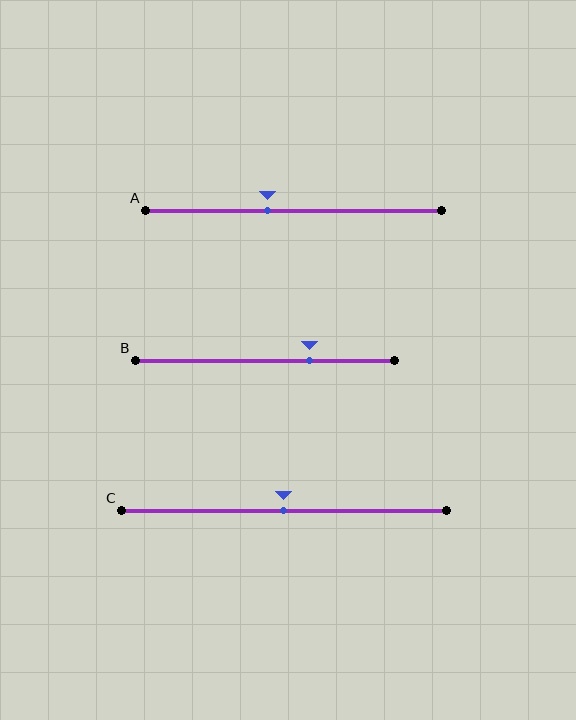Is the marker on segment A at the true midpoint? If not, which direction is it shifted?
No, the marker on segment A is shifted to the left by about 9% of the segment length.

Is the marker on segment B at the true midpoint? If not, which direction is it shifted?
No, the marker on segment B is shifted to the right by about 17% of the segment length.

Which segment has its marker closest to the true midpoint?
Segment C has its marker closest to the true midpoint.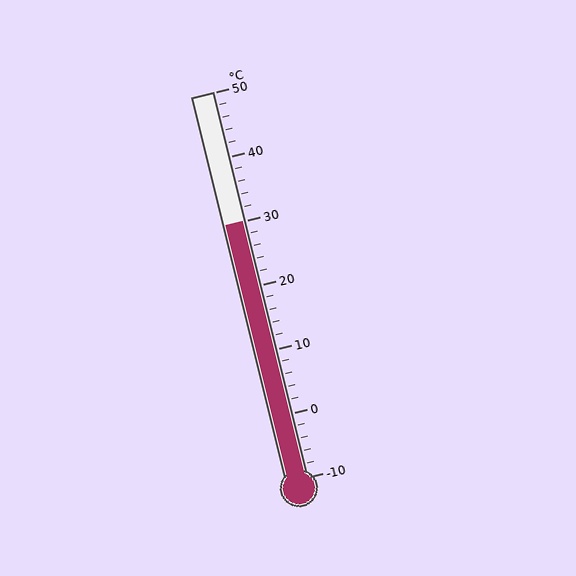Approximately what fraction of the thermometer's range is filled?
The thermometer is filled to approximately 65% of its range.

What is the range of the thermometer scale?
The thermometer scale ranges from -10°C to 50°C.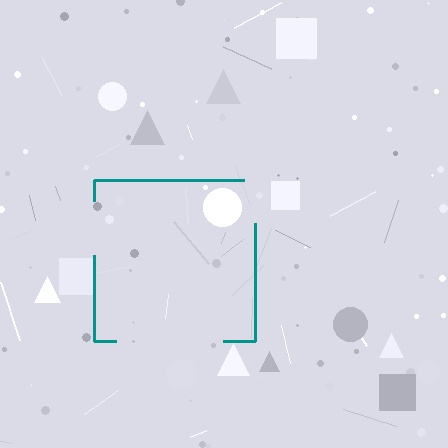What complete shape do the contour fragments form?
The contour fragments form a square.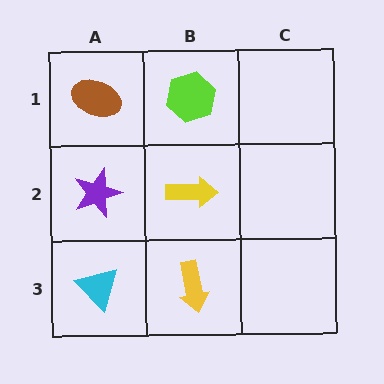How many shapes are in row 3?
2 shapes.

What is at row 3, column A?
A cyan triangle.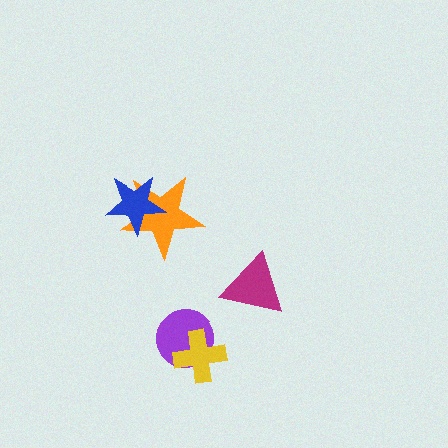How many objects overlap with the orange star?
1 object overlaps with the orange star.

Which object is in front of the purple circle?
The yellow cross is in front of the purple circle.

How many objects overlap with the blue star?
1 object overlaps with the blue star.